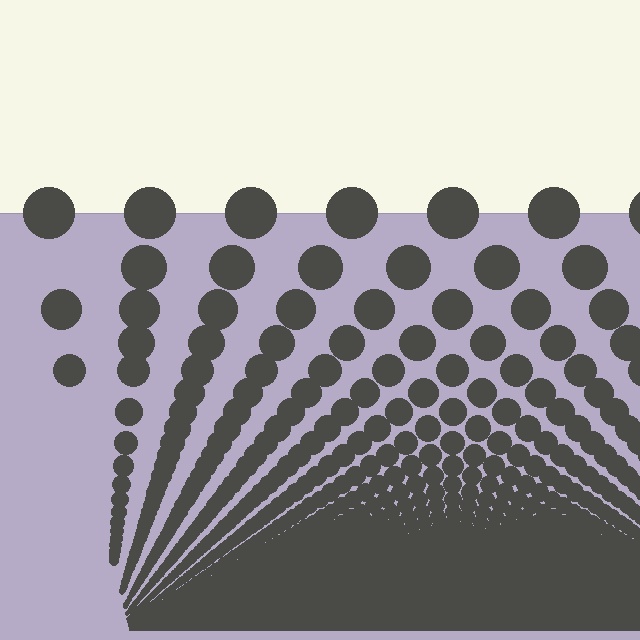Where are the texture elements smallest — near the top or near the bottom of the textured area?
Near the bottom.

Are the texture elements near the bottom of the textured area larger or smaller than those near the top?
Smaller. The gradient is inverted — elements near the bottom are smaller and denser.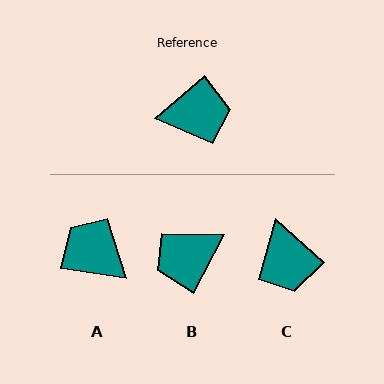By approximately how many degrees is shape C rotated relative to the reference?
Approximately 83 degrees clockwise.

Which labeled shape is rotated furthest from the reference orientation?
B, about 159 degrees away.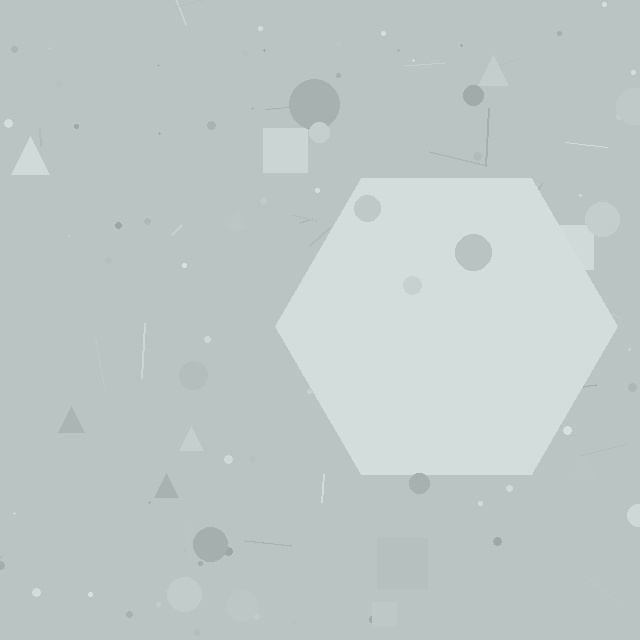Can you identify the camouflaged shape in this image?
The camouflaged shape is a hexagon.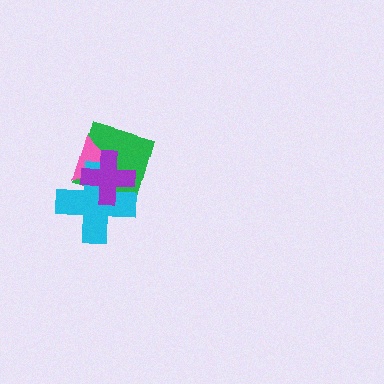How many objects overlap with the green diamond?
3 objects overlap with the green diamond.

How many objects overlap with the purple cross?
3 objects overlap with the purple cross.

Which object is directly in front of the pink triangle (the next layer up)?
The cyan cross is directly in front of the pink triangle.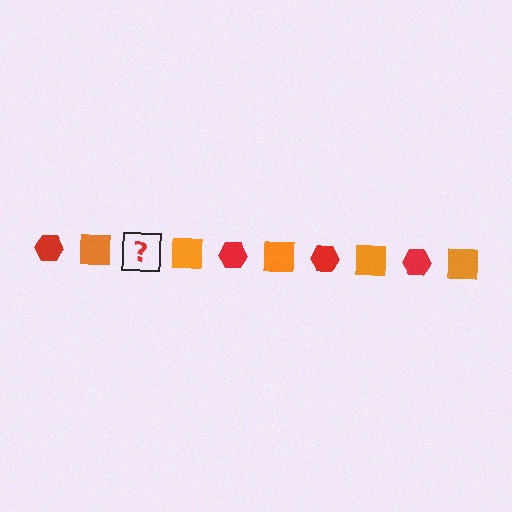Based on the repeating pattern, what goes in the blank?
The blank should be a red hexagon.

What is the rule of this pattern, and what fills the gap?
The rule is that the pattern alternates between red hexagon and orange square. The gap should be filled with a red hexagon.